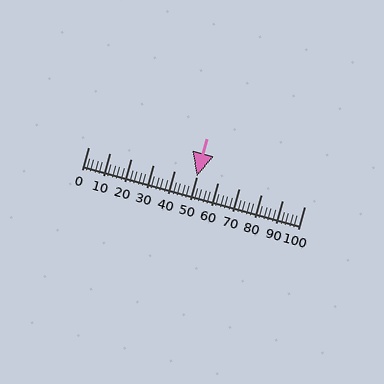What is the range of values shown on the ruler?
The ruler shows values from 0 to 100.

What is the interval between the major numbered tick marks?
The major tick marks are spaced 10 units apart.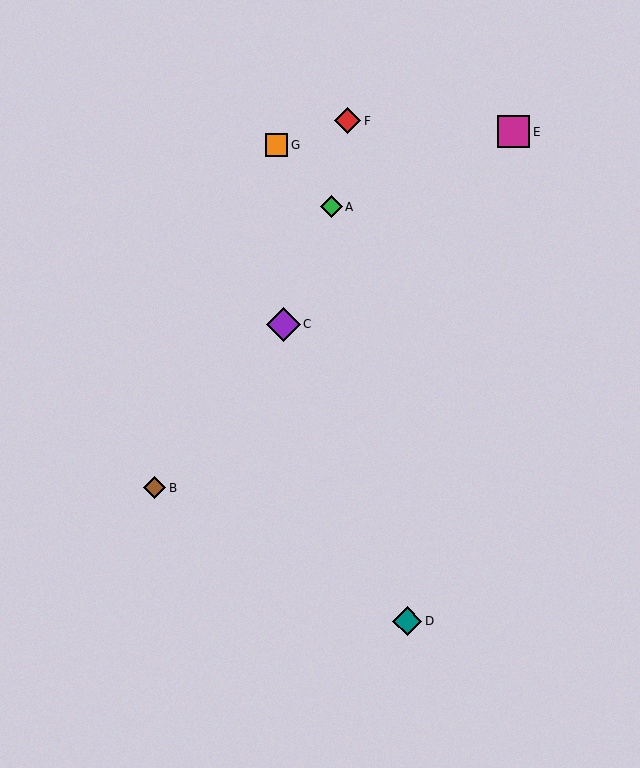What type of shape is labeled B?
Shape B is a brown diamond.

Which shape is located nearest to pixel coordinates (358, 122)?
The red diamond (labeled F) at (348, 121) is nearest to that location.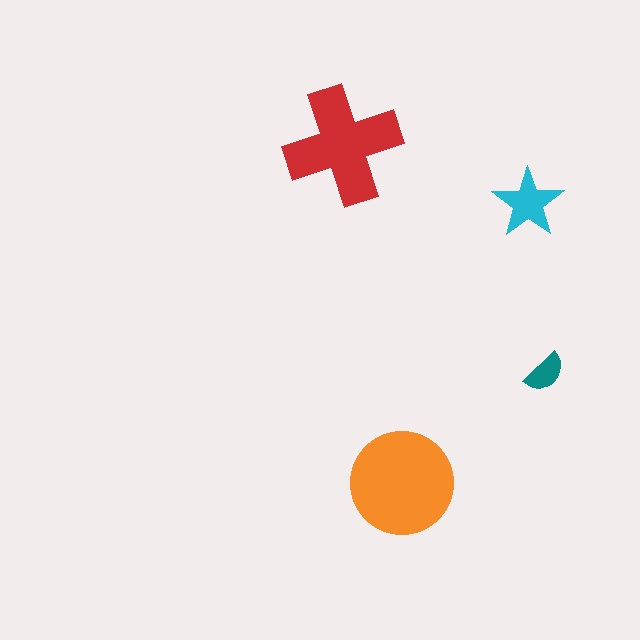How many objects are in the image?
There are 4 objects in the image.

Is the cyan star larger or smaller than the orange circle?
Smaller.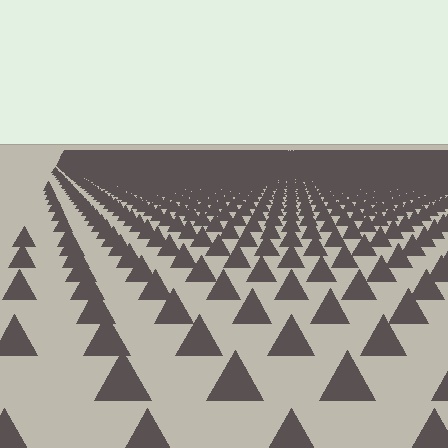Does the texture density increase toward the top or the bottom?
Density increases toward the top.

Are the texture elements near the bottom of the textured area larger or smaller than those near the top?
Larger. Near the bottom, elements are closer to the viewer and appear at a bigger on-screen size.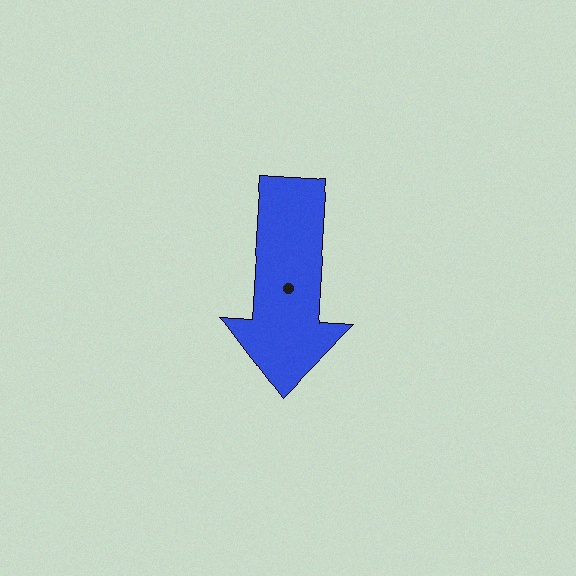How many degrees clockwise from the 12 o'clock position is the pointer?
Approximately 184 degrees.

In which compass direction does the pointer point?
South.